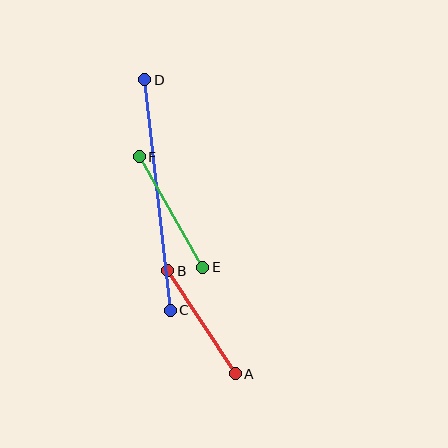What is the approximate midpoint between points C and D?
The midpoint is at approximately (158, 195) pixels.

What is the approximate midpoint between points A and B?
The midpoint is at approximately (201, 322) pixels.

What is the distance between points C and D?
The distance is approximately 232 pixels.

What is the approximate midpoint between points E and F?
The midpoint is at approximately (171, 212) pixels.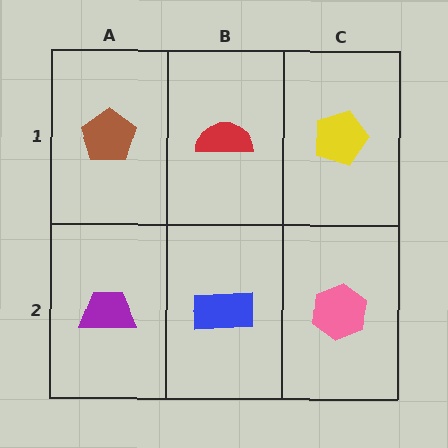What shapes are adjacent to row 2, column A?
A brown pentagon (row 1, column A), a blue rectangle (row 2, column B).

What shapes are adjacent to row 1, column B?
A blue rectangle (row 2, column B), a brown pentagon (row 1, column A), a yellow pentagon (row 1, column C).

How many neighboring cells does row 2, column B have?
3.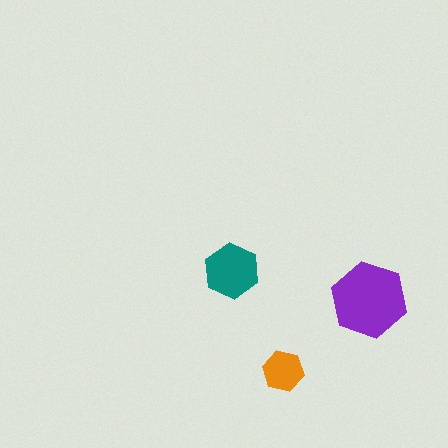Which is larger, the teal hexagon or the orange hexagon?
The teal one.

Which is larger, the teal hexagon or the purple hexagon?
The purple one.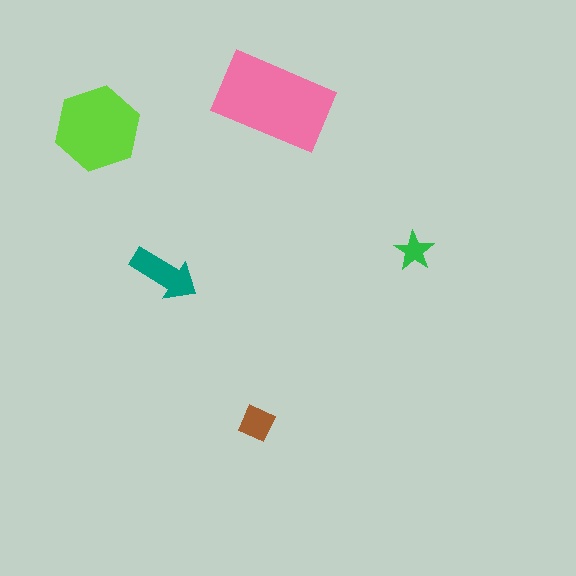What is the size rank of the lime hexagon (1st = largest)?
2nd.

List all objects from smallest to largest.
The green star, the brown diamond, the teal arrow, the lime hexagon, the pink rectangle.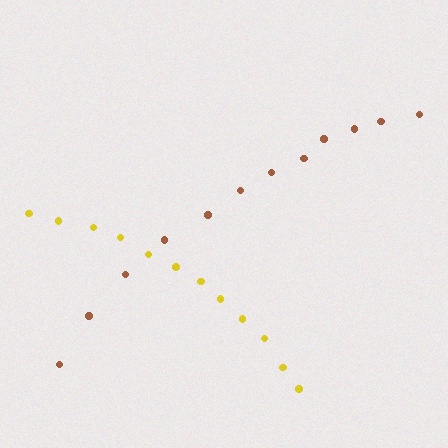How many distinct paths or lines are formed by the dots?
There are 2 distinct paths.